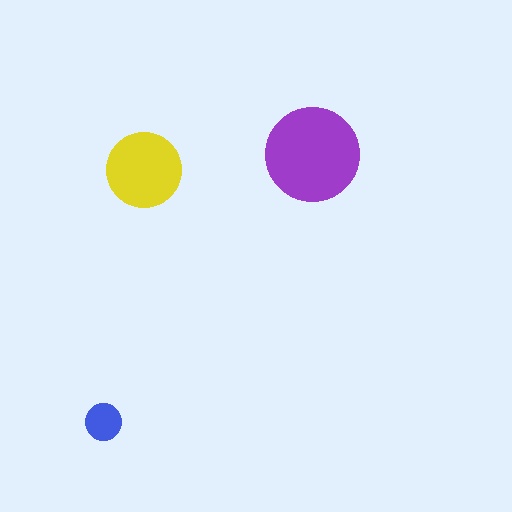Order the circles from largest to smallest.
the purple one, the yellow one, the blue one.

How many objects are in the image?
There are 3 objects in the image.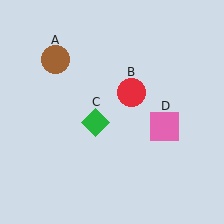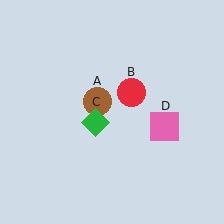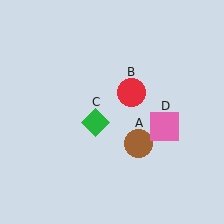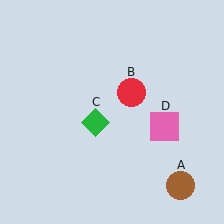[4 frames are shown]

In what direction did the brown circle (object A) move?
The brown circle (object A) moved down and to the right.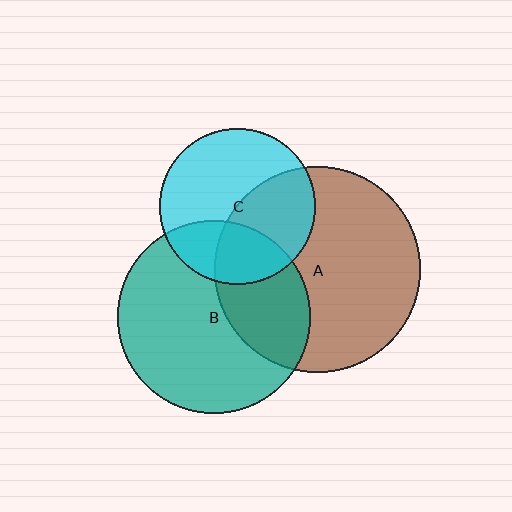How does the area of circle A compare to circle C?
Approximately 1.8 times.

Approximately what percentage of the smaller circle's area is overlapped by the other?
Approximately 40%.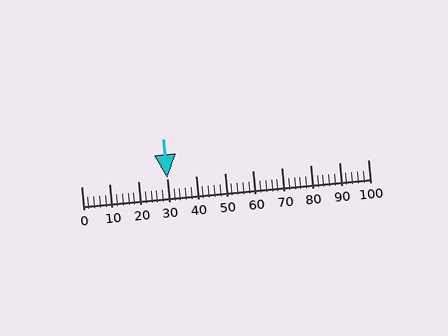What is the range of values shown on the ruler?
The ruler shows values from 0 to 100.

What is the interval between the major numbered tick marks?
The major tick marks are spaced 10 units apart.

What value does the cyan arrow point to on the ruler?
The cyan arrow points to approximately 30.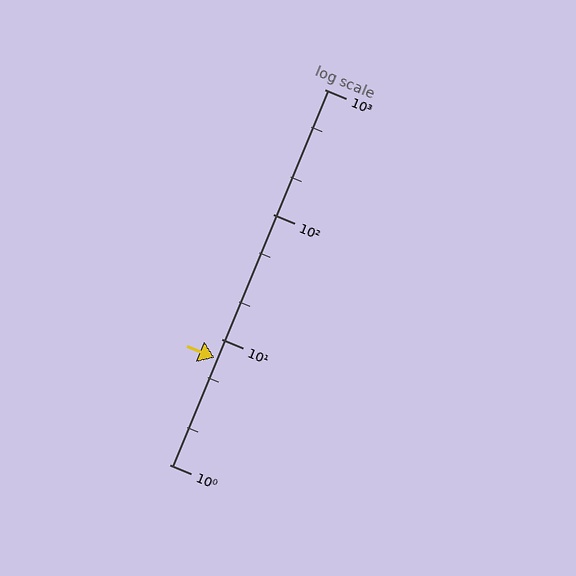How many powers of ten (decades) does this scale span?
The scale spans 3 decades, from 1 to 1000.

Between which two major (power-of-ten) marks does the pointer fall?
The pointer is between 1 and 10.